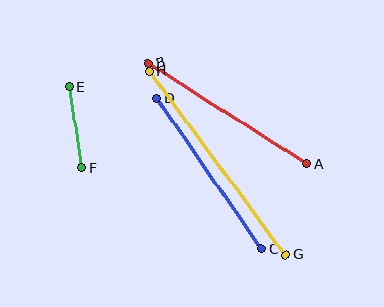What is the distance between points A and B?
The distance is approximately 188 pixels.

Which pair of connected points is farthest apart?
Points G and H are farthest apart.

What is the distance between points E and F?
The distance is approximately 82 pixels.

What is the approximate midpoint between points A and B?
The midpoint is at approximately (228, 113) pixels.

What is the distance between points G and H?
The distance is approximately 229 pixels.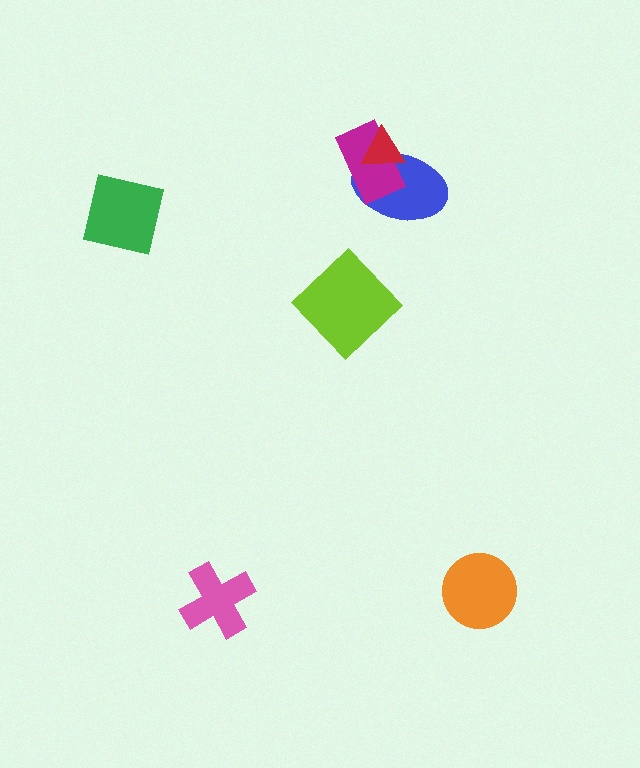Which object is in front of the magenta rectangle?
The red triangle is in front of the magenta rectangle.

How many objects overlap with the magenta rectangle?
2 objects overlap with the magenta rectangle.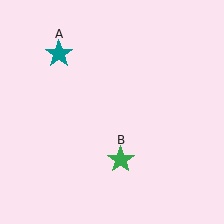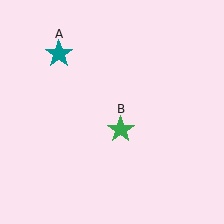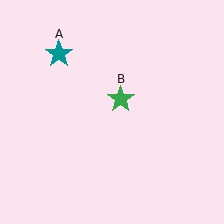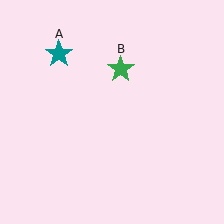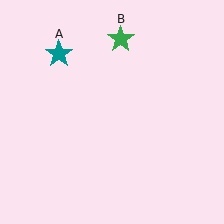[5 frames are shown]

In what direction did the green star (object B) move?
The green star (object B) moved up.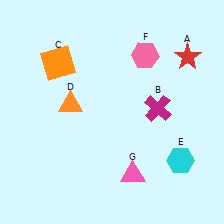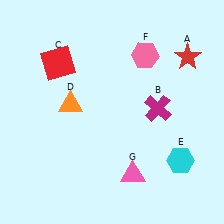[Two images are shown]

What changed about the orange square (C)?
In Image 1, C is orange. In Image 2, it changed to red.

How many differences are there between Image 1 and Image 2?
There is 1 difference between the two images.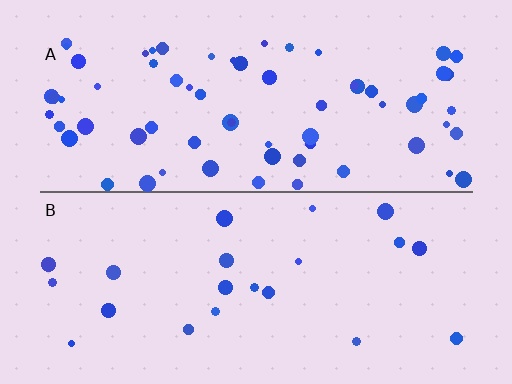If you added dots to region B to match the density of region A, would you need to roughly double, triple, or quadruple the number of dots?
Approximately triple.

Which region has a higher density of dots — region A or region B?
A (the top).